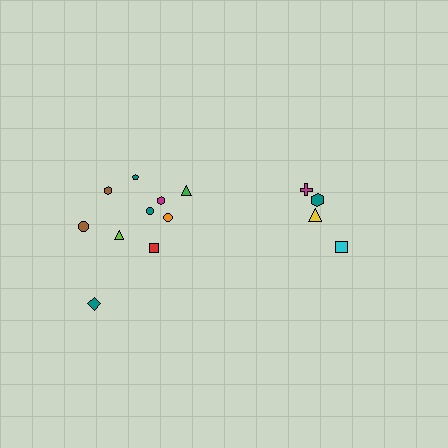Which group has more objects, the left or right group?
The left group.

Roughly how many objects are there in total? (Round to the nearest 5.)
Roughly 15 objects in total.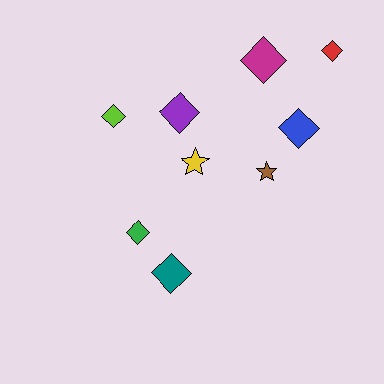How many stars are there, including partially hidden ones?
There are 2 stars.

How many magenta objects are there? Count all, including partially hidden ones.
There is 1 magenta object.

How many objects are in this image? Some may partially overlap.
There are 9 objects.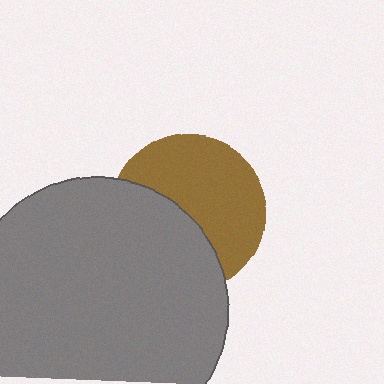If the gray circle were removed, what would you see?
You would see the complete brown circle.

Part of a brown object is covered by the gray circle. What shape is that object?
It is a circle.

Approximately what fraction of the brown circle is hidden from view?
Roughly 43% of the brown circle is hidden behind the gray circle.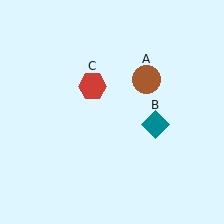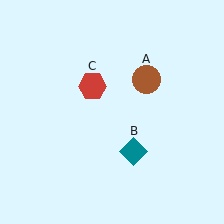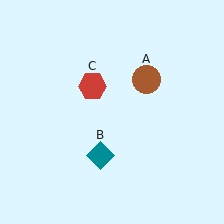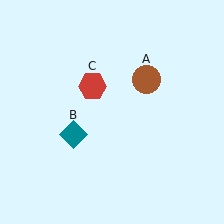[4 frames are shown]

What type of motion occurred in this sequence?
The teal diamond (object B) rotated clockwise around the center of the scene.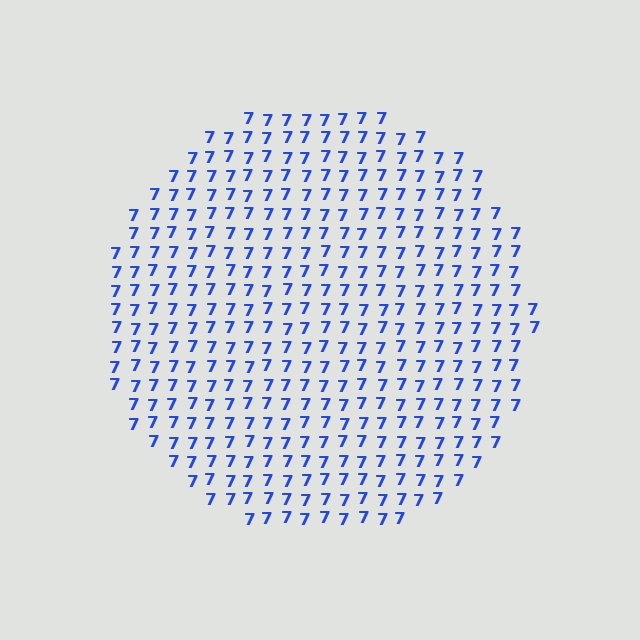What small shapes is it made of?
It is made of small digit 7's.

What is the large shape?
The large shape is a circle.